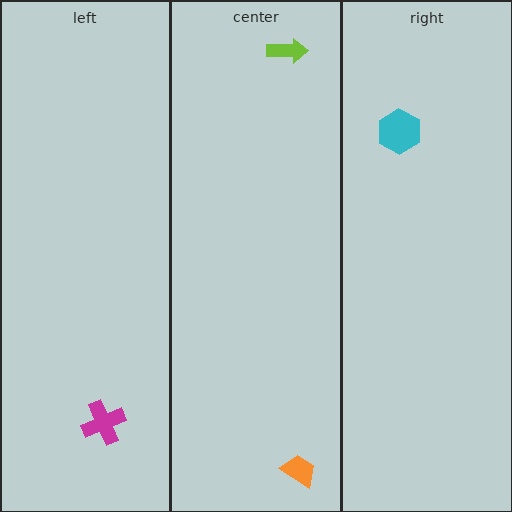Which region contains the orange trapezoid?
The center region.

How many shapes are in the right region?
1.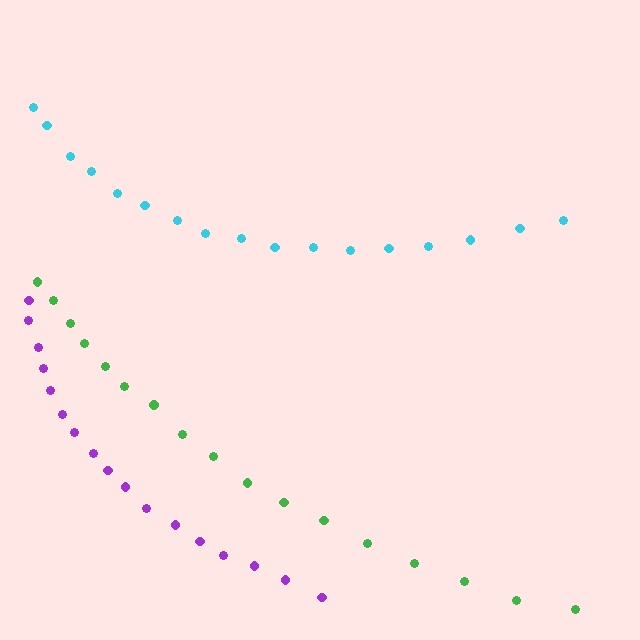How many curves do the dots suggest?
There are 3 distinct paths.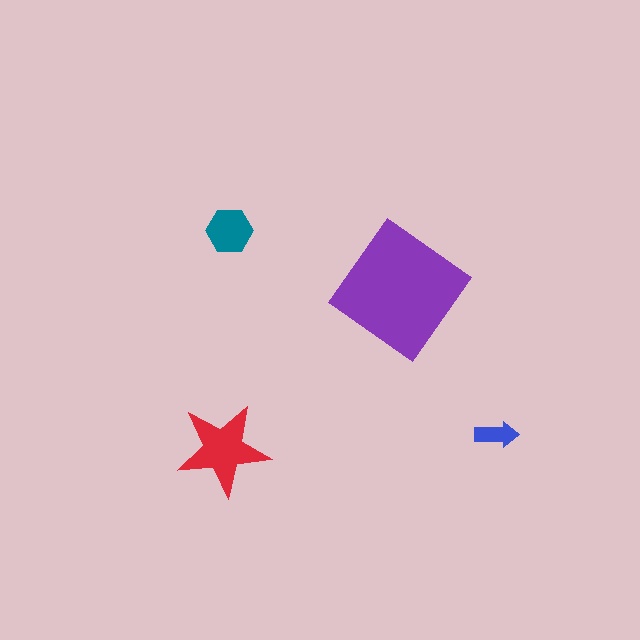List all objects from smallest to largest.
The blue arrow, the teal hexagon, the red star, the purple diamond.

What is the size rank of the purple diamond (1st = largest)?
1st.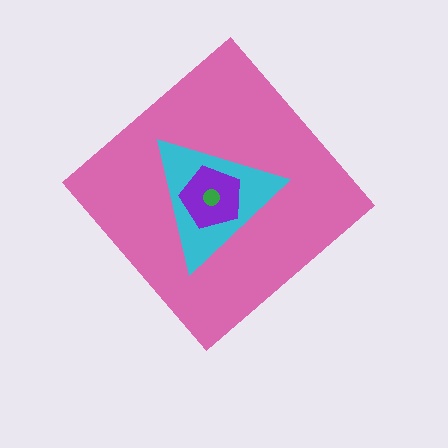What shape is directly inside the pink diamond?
The cyan triangle.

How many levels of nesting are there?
4.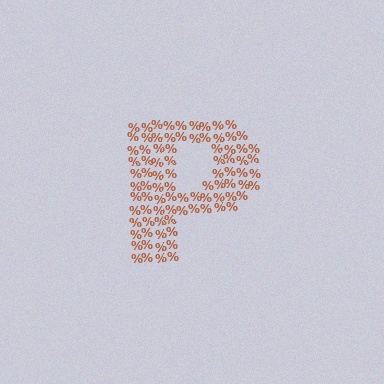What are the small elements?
The small elements are percent signs.